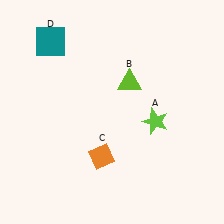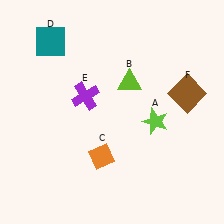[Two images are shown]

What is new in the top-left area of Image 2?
A purple cross (E) was added in the top-left area of Image 2.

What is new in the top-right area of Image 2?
A brown square (F) was added in the top-right area of Image 2.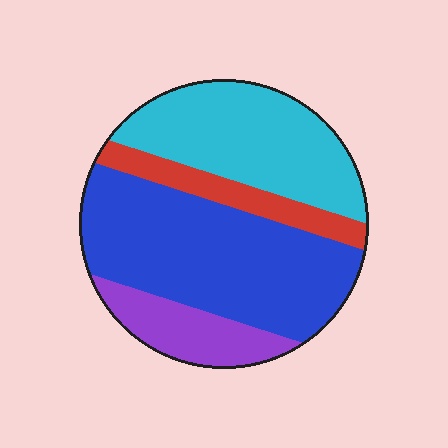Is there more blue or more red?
Blue.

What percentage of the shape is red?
Red takes up less than a quarter of the shape.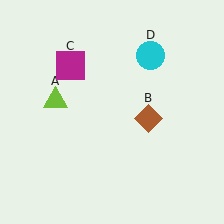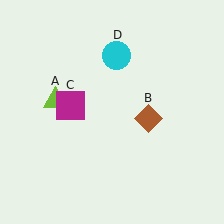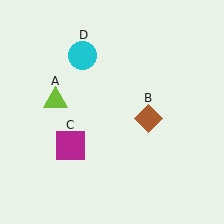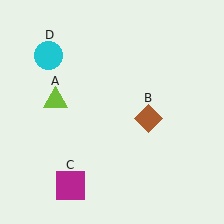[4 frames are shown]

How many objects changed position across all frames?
2 objects changed position: magenta square (object C), cyan circle (object D).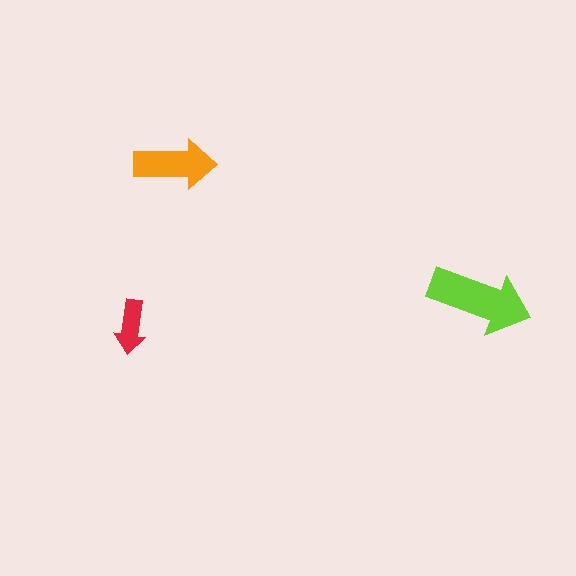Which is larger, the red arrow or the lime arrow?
The lime one.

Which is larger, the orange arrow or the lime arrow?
The lime one.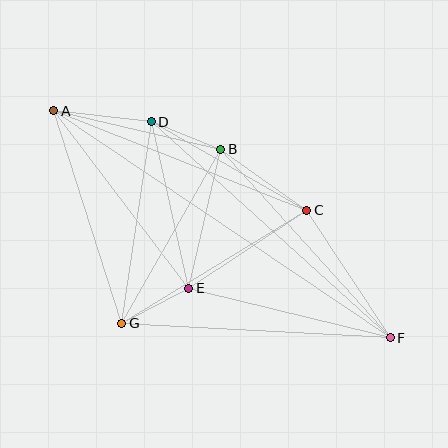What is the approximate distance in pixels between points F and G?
The distance between F and G is approximately 269 pixels.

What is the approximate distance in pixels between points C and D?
The distance between C and D is approximately 179 pixels.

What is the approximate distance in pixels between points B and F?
The distance between B and F is approximately 254 pixels.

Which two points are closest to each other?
Points B and D are closest to each other.